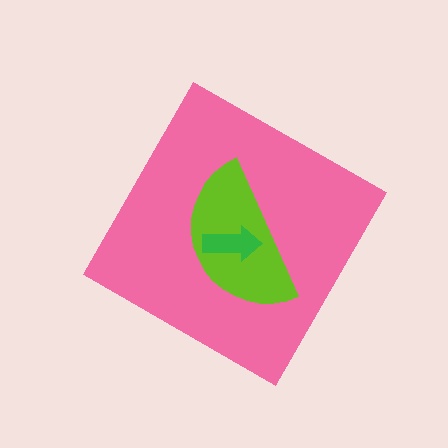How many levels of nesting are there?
3.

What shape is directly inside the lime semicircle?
The green arrow.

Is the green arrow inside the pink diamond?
Yes.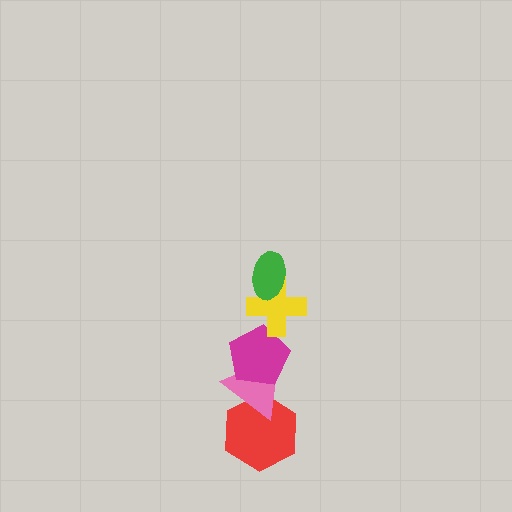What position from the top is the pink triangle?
The pink triangle is 4th from the top.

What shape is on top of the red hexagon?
The pink triangle is on top of the red hexagon.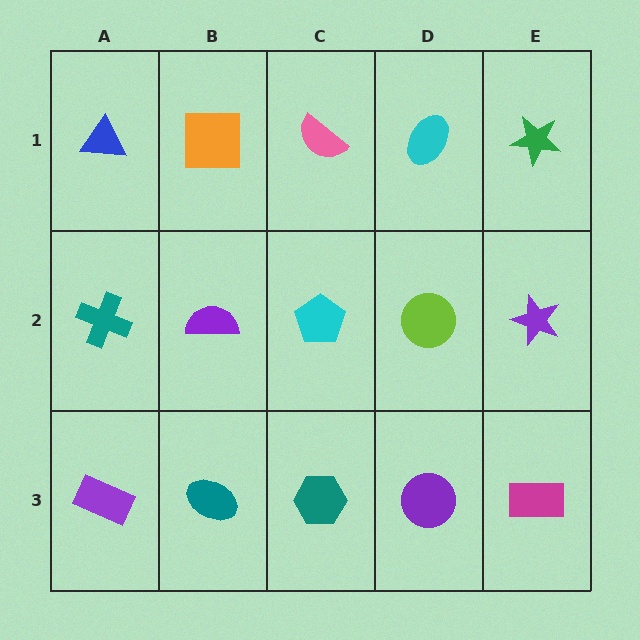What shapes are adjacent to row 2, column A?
A blue triangle (row 1, column A), a purple rectangle (row 3, column A), a purple semicircle (row 2, column B).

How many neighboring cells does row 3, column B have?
3.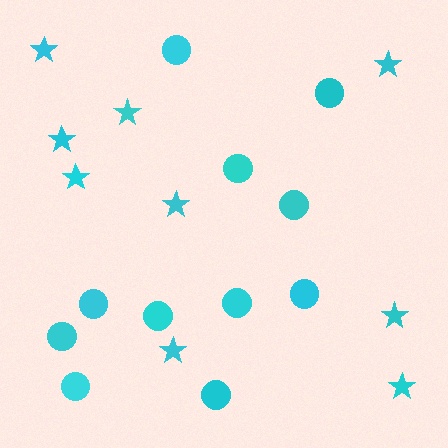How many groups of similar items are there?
There are 2 groups: one group of circles (11) and one group of stars (9).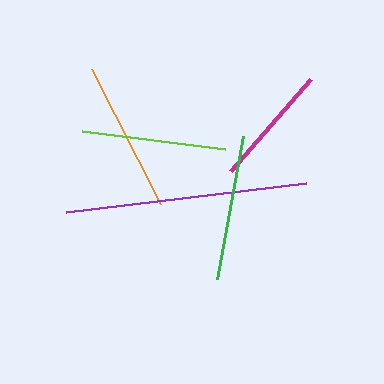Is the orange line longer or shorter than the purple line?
The purple line is longer than the orange line.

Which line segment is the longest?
The purple line is the longest at approximately 242 pixels.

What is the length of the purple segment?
The purple segment is approximately 242 pixels long.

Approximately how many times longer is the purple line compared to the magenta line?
The purple line is approximately 2.0 times the length of the magenta line.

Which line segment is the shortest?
The magenta line is the shortest at approximately 122 pixels.